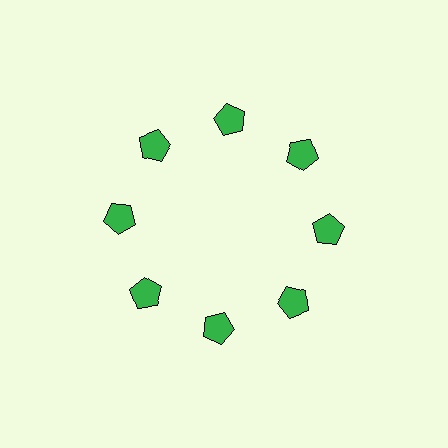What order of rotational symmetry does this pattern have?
This pattern has 8-fold rotational symmetry.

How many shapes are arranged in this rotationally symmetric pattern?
There are 8 shapes, arranged in 8 groups of 1.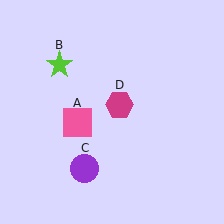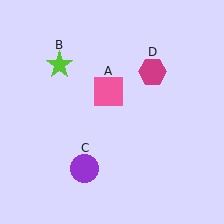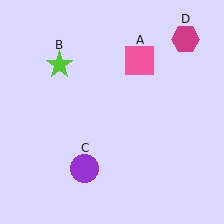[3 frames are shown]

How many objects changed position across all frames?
2 objects changed position: pink square (object A), magenta hexagon (object D).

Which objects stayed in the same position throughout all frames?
Lime star (object B) and purple circle (object C) remained stationary.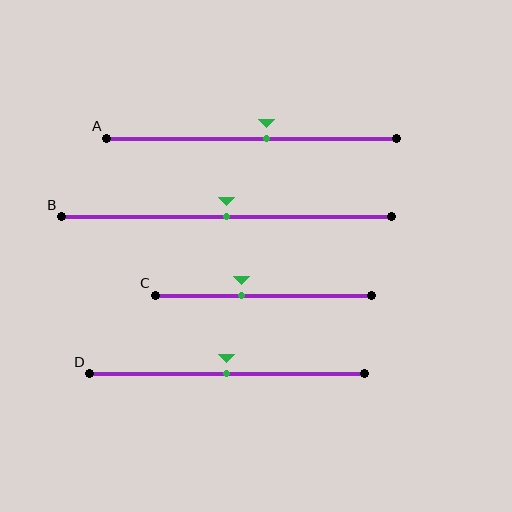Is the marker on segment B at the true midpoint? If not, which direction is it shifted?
Yes, the marker on segment B is at the true midpoint.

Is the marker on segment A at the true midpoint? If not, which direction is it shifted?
No, the marker on segment A is shifted to the right by about 5% of the segment length.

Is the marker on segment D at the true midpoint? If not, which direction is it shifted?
Yes, the marker on segment D is at the true midpoint.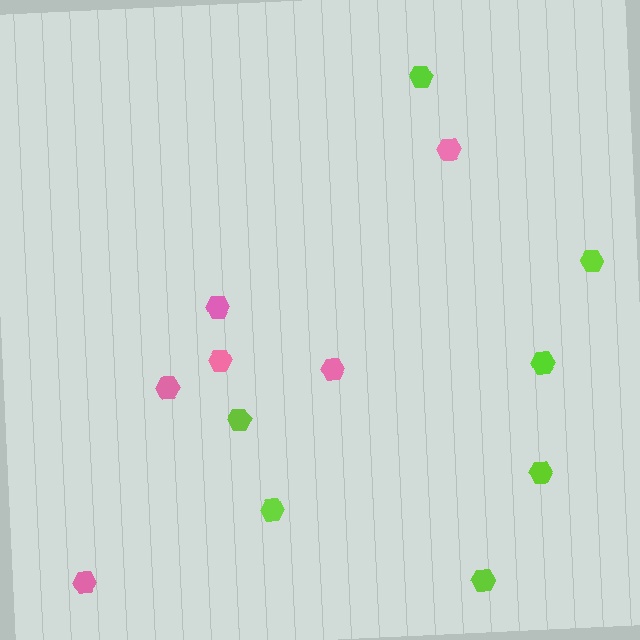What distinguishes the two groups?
There are 2 groups: one group of pink hexagons (6) and one group of lime hexagons (7).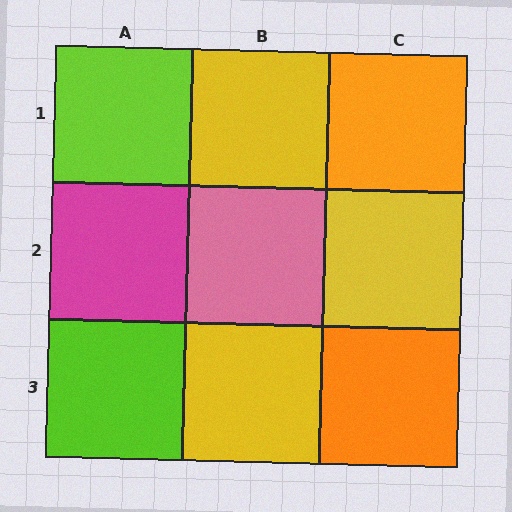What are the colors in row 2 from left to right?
Magenta, pink, yellow.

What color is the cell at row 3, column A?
Lime.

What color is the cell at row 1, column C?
Orange.